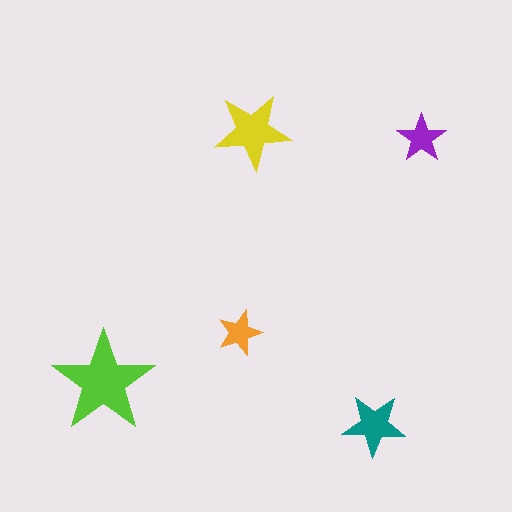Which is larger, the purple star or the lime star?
The lime one.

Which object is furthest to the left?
The lime star is leftmost.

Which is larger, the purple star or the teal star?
The teal one.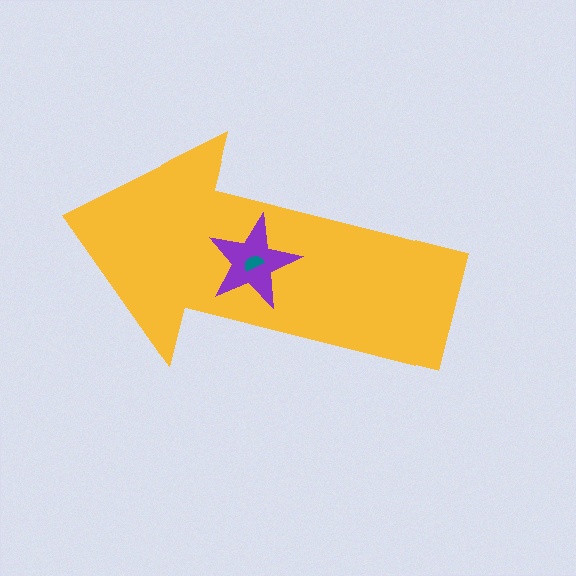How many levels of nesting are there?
3.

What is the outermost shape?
The yellow arrow.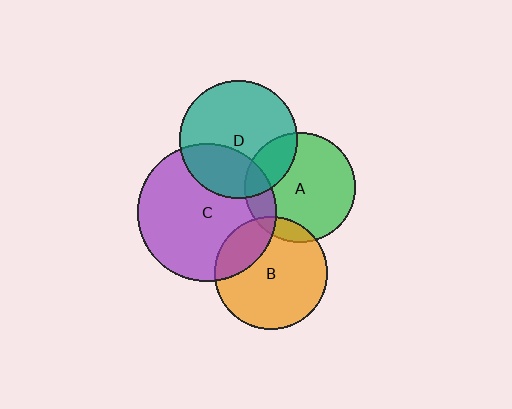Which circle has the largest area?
Circle C (purple).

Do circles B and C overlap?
Yes.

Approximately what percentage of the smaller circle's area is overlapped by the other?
Approximately 25%.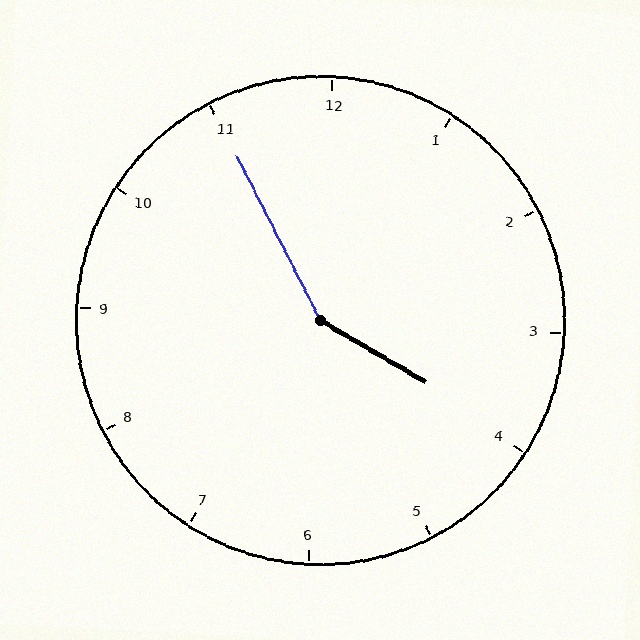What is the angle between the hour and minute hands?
Approximately 148 degrees.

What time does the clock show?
3:55.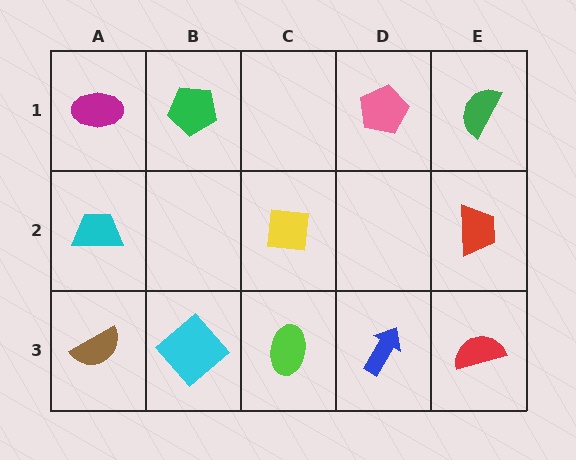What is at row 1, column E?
A green semicircle.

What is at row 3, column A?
A brown semicircle.